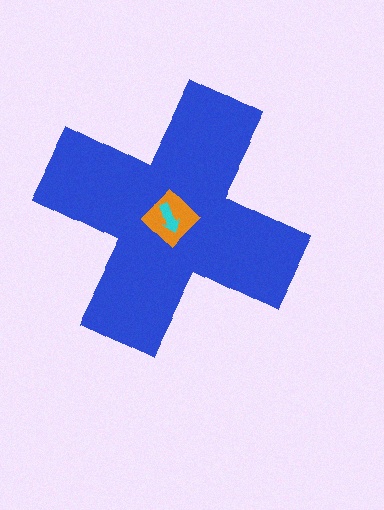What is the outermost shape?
The blue cross.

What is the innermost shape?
The cyan arrow.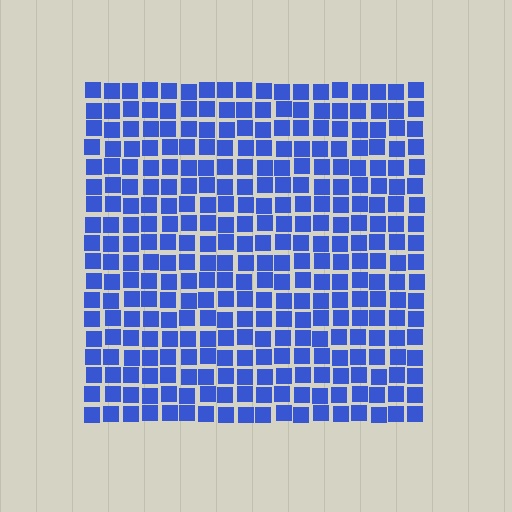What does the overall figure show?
The overall figure shows a square.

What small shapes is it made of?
It is made of small squares.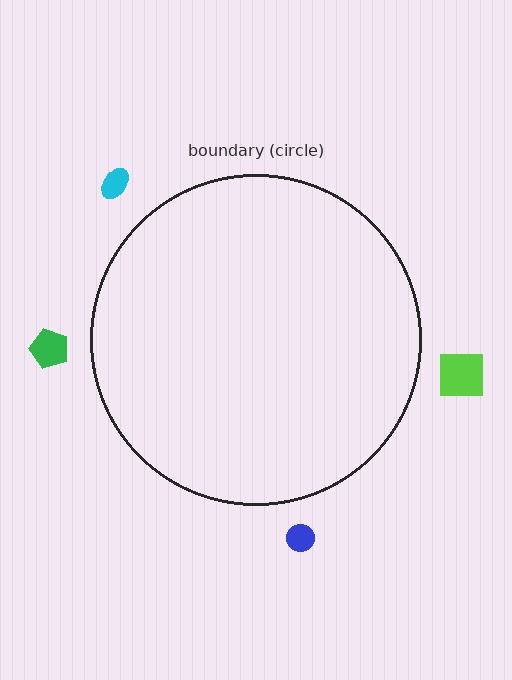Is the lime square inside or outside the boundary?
Outside.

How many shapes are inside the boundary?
0 inside, 4 outside.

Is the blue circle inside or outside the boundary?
Outside.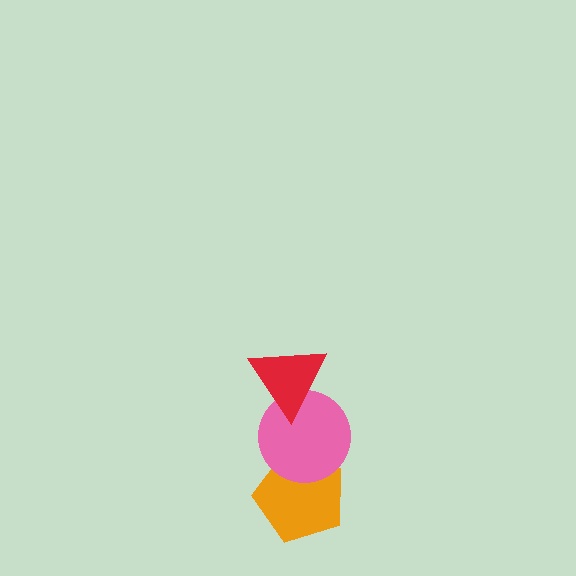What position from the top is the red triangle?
The red triangle is 1st from the top.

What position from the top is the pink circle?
The pink circle is 2nd from the top.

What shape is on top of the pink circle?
The red triangle is on top of the pink circle.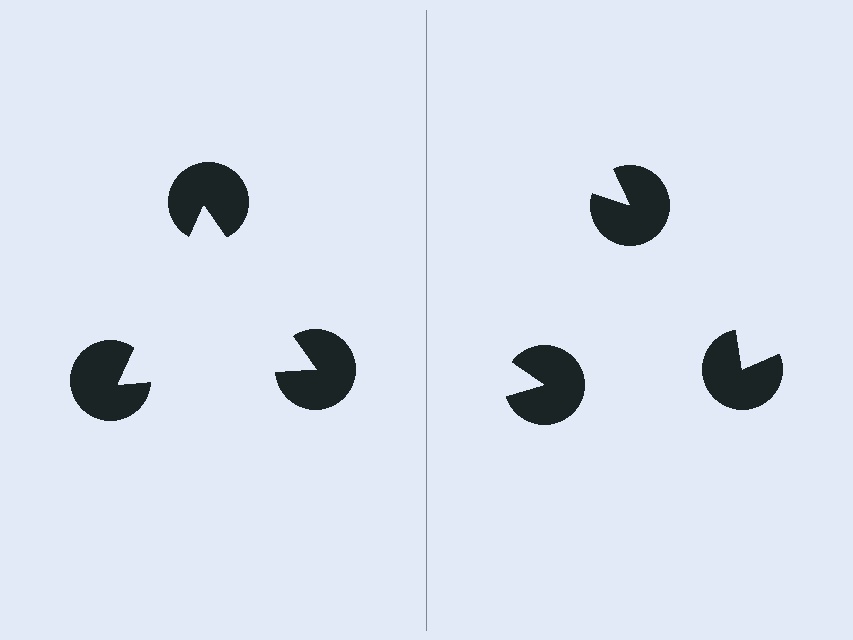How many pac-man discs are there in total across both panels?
6 — 3 on each side.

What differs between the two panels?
The pac-man discs are positioned identically on both sides; only the wedge orientations differ. On the left they align to a triangle; on the right they are misaligned.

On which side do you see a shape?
An illusory triangle appears on the left side. On the right side the wedge cuts are rotated, so no coherent shape forms.